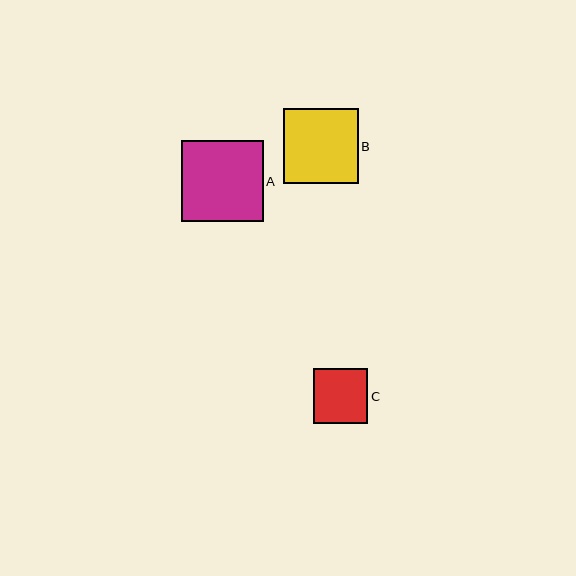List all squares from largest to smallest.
From largest to smallest: A, B, C.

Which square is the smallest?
Square C is the smallest with a size of approximately 55 pixels.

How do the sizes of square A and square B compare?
Square A and square B are approximately the same size.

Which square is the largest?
Square A is the largest with a size of approximately 81 pixels.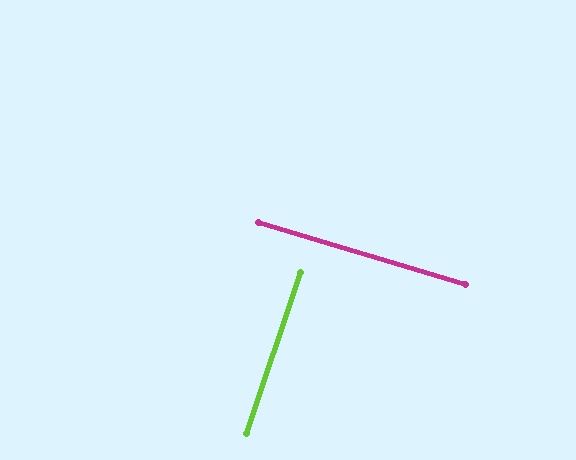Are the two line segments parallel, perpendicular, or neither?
Perpendicular — they meet at approximately 88°.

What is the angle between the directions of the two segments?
Approximately 88 degrees.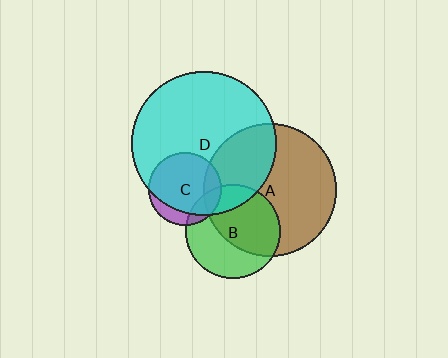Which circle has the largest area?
Circle D (cyan).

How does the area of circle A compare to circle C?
Approximately 3.3 times.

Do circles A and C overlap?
Yes.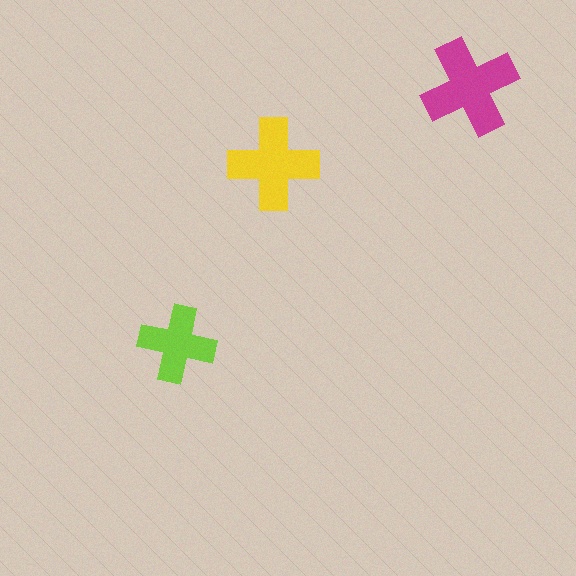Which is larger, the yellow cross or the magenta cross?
The magenta one.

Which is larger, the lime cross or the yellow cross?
The yellow one.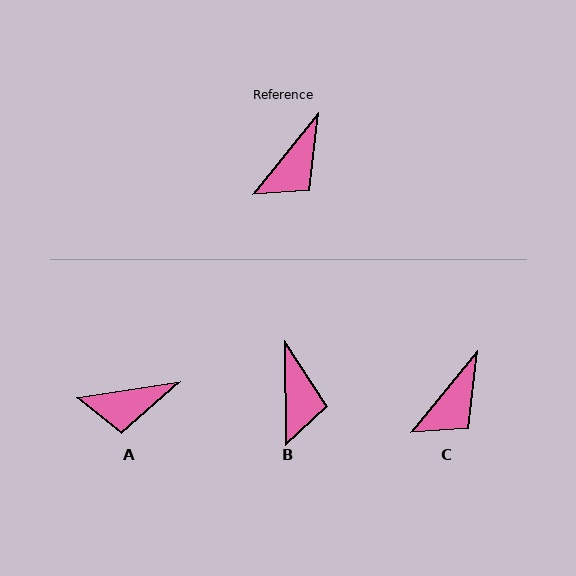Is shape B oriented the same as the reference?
No, it is off by about 40 degrees.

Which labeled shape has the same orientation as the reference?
C.